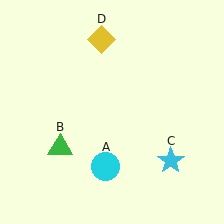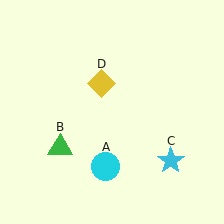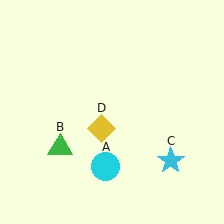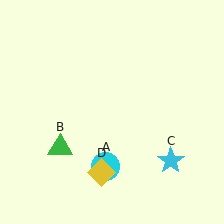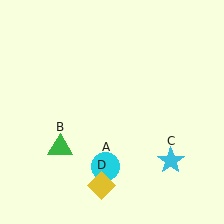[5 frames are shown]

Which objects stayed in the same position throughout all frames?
Cyan circle (object A) and green triangle (object B) and cyan star (object C) remained stationary.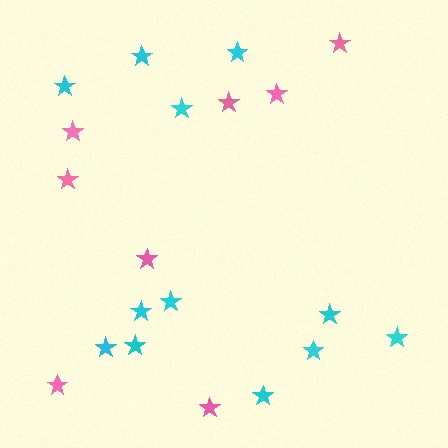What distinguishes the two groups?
There are 2 groups: one group of cyan stars (12) and one group of pink stars (8).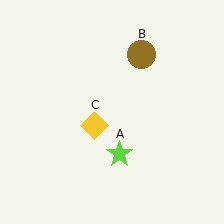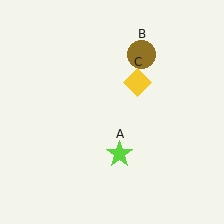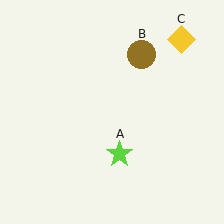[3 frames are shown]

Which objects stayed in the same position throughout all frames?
Lime star (object A) and brown circle (object B) remained stationary.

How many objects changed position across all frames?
1 object changed position: yellow diamond (object C).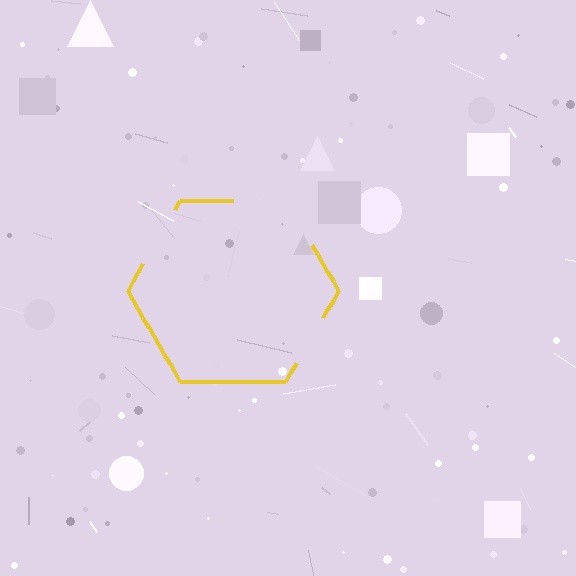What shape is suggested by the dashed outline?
The dashed outline suggests a hexagon.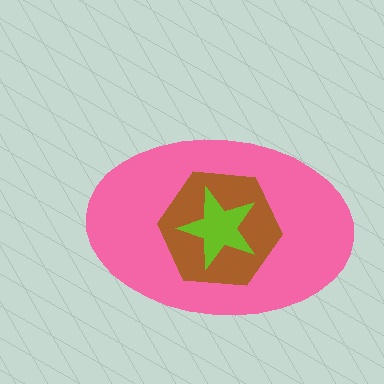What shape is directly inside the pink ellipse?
The brown hexagon.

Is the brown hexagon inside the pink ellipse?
Yes.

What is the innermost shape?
The lime star.